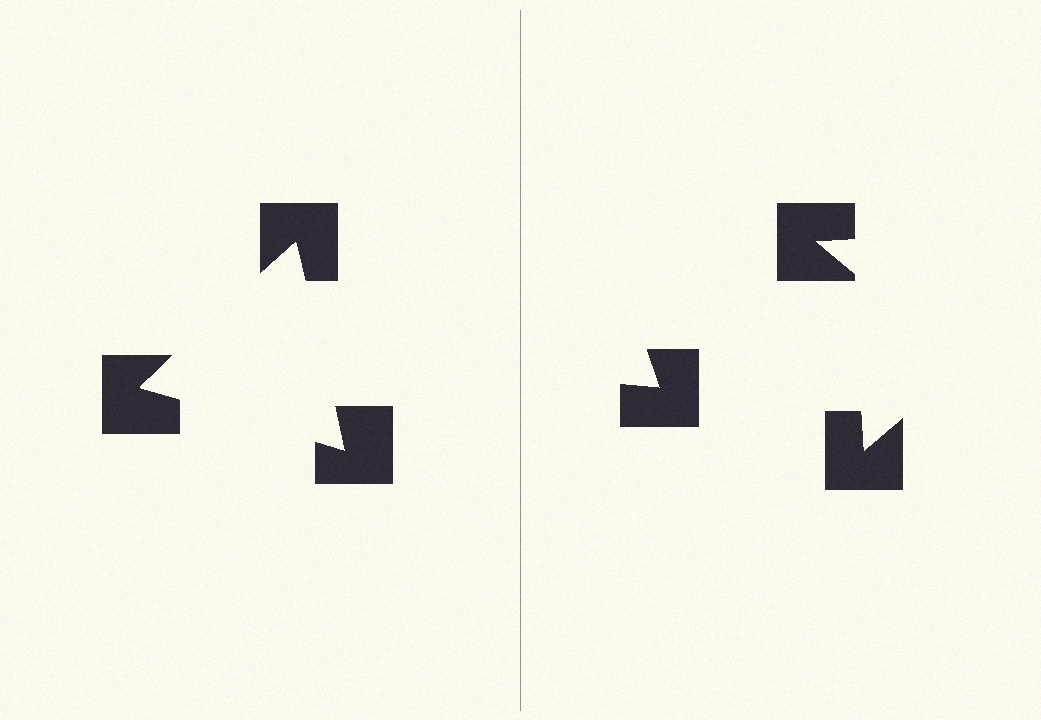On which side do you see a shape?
An illusory triangle appears on the left side. On the right side the wedge cuts are rotated, so no coherent shape forms.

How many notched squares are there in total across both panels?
6 — 3 on each side.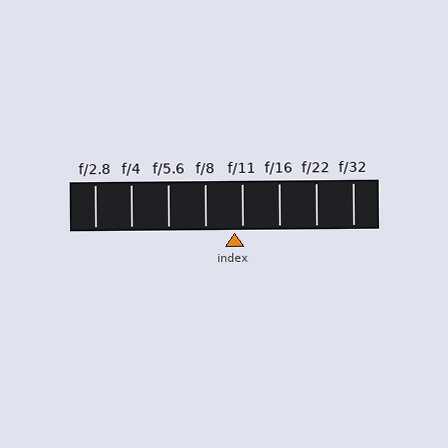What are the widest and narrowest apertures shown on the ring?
The widest aperture shown is f/2.8 and the narrowest is f/32.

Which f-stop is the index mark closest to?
The index mark is closest to f/11.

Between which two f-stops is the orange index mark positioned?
The index mark is between f/8 and f/11.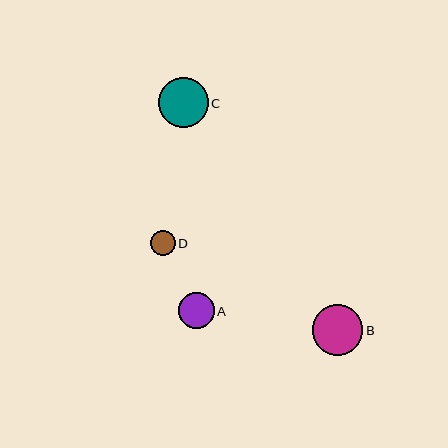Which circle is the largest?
Circle B is the largest with a size of approximately 51 pixels.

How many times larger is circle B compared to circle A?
Circle B is approximately 1.4 times the size of circle A.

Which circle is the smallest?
Circle D is the smallest with a size of approximately 25 pixels.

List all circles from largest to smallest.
From largest to smallest: B, C, A, D.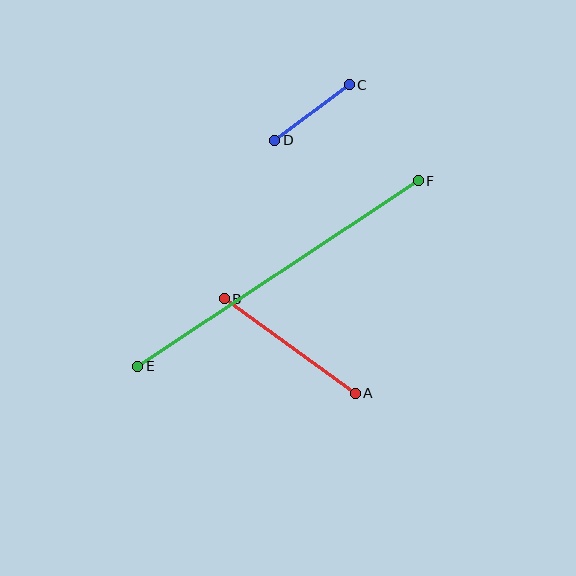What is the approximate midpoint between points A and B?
The midpoint is at approximately (290, 346) pixels.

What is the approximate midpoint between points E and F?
The midpoint is at approximately (278, 274) pixels.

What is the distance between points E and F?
The distance is approximately 336 pixels.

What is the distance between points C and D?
The distance is approximately 93 pixels.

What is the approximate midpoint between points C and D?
The midpoint is at approximately (312, 112) pixels.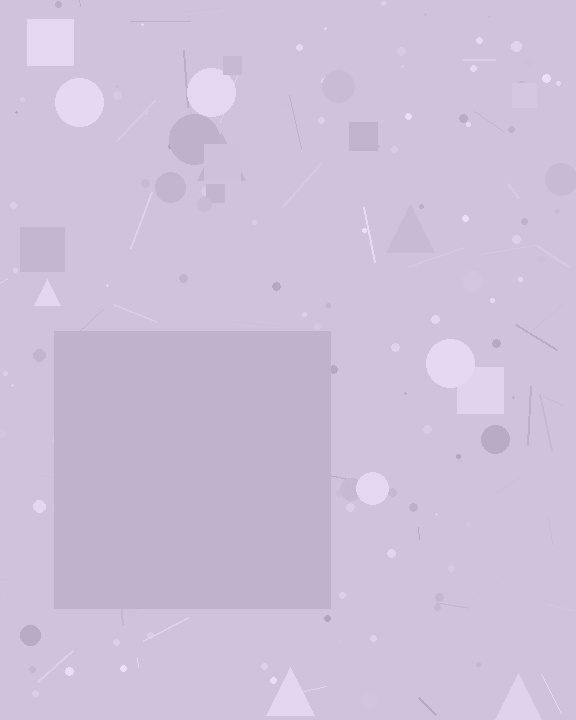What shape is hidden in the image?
A square is hidden in the image.